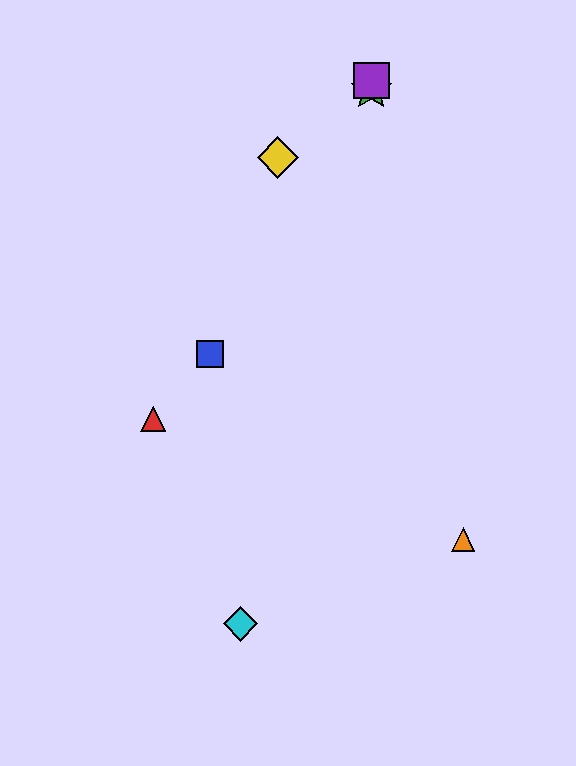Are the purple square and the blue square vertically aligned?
No, the purple square is at x≈371 and the blue square is at x≈210.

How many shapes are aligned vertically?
2 shapes (the green star, the purple square) are aligned vertically.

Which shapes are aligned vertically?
The green star, the purple square are aligned vertically.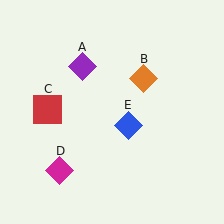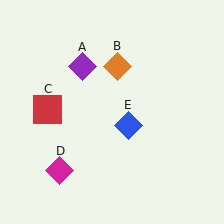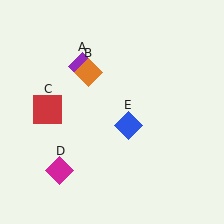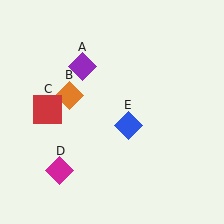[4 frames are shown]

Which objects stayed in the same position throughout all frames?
Purple diamond (object A) and red square (object C) and magenta diamond (object D) and blue diamond (object E) remained stationary.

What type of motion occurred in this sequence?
The orange diamond (object B) rotated counterclockwise around the center of the scene.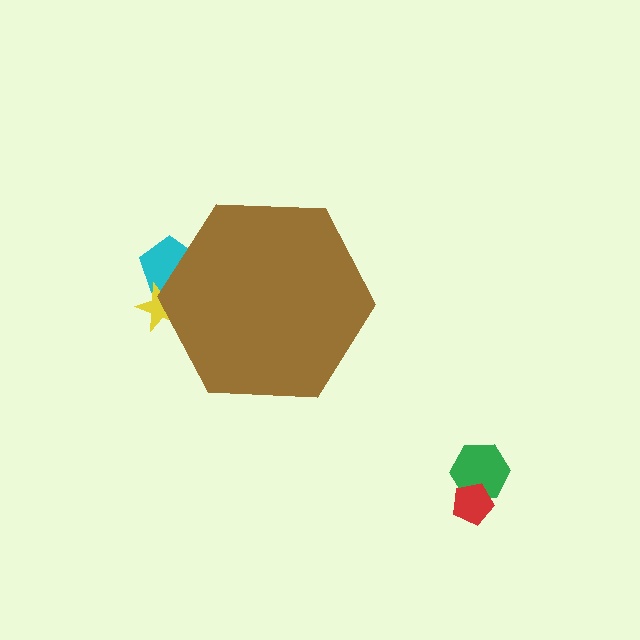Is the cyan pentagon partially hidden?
Yes, the cyan pentagon is partially hidden behind the brown hexagon.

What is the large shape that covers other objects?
A brown hexagon.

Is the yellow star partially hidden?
Yes, the yellow star is partially hidden behind the brown hexagon.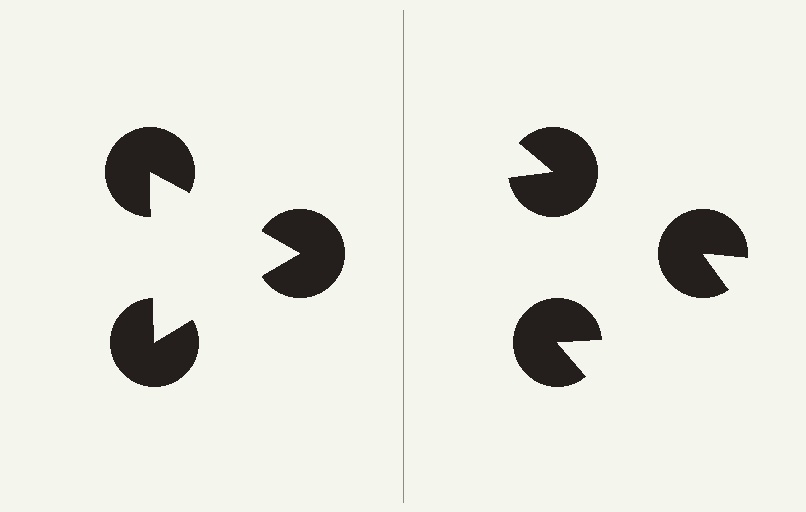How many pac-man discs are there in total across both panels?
6 — 3 on each side.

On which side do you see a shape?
An illusory triangle appears on the left side. On the right side the wedge cuts are rotated, so no coherent shape forms.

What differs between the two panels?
The pac-man discs are positioned identically on both sides; only the wedge orientations differ. On the left they align to a triangle; on the right they are misaligned.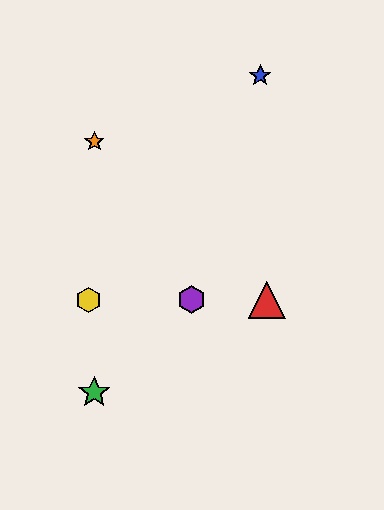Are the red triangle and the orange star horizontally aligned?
No, the red triangle is at y≈300 and the orange star is at y≈142.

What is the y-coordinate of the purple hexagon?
The purple hexagon is at y≈300.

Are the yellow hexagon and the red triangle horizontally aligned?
Yes, both are at y≈300.